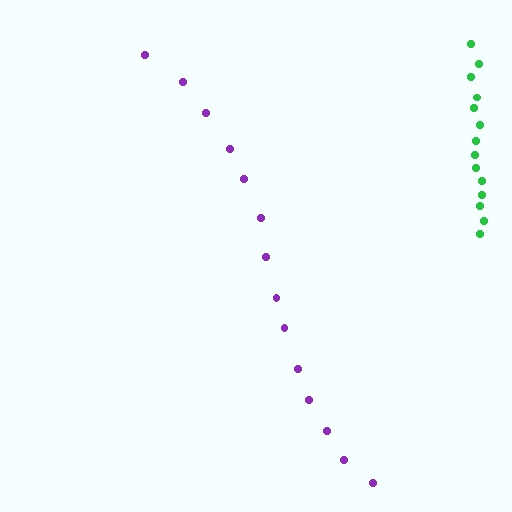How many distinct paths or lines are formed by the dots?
There are 2 distinct paths.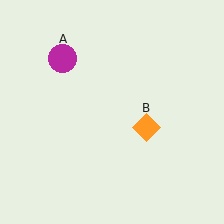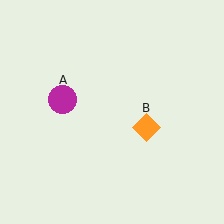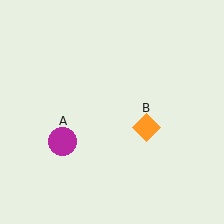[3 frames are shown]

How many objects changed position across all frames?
1 object changed position: magenta circle (object A).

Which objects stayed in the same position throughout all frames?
Orange diamond (object B) remained stationary.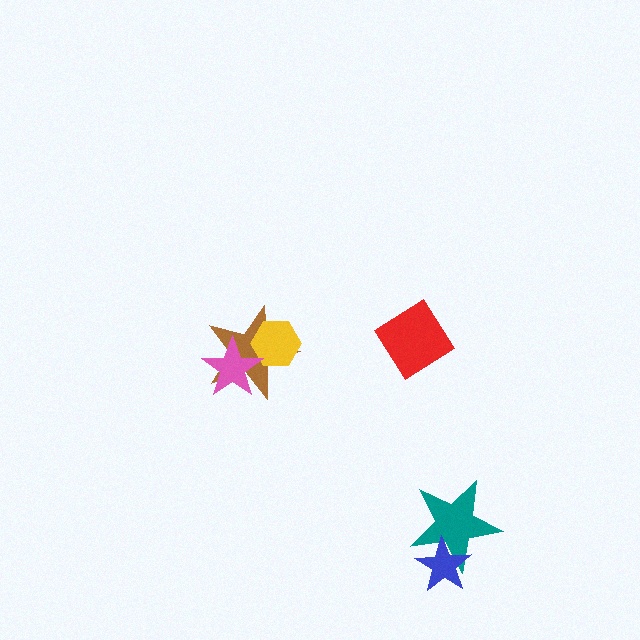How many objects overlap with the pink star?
2 objects overlap with the pink star.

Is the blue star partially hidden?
No, no other shape covers it.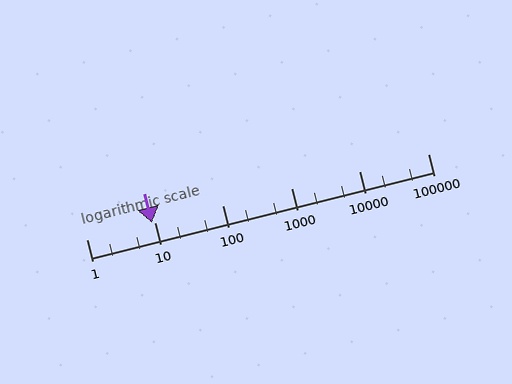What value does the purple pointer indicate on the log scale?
The pointer indicates approximately 9.1.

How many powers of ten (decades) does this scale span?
The scale spans 5 decades, from 1 to 100000.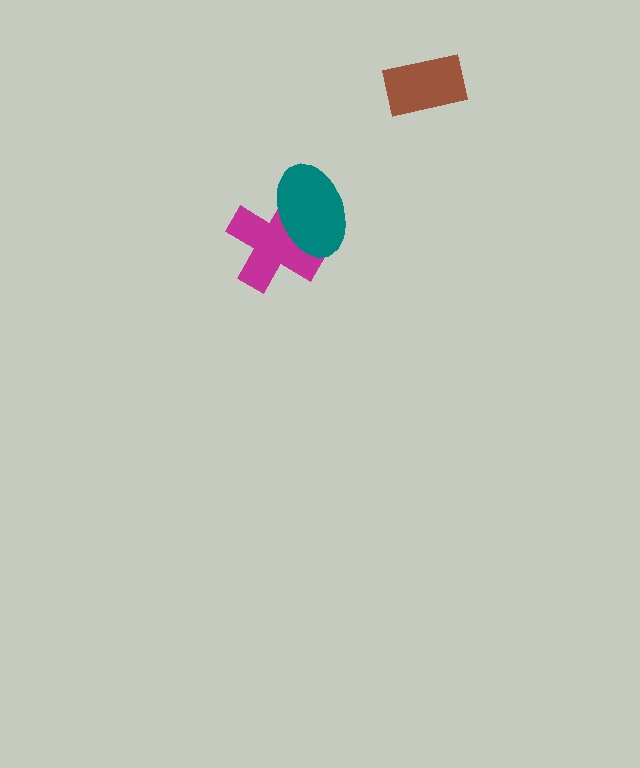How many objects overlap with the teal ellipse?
1 object overlaps with the teal ellipse.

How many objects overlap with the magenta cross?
1 object overlaps with the magenta cross.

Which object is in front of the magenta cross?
The teal ellipse is in front of the magenta cross.